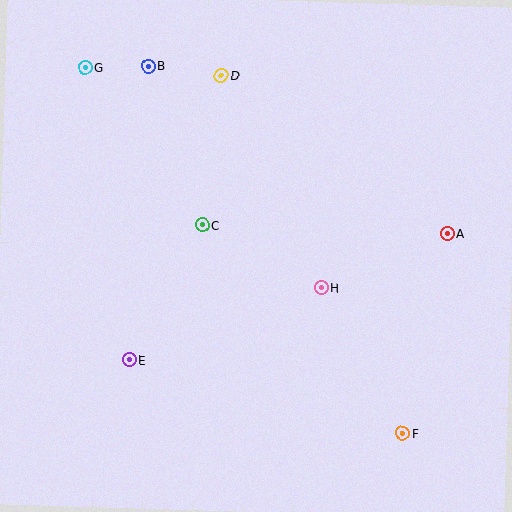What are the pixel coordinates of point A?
Point A is at (447, 234).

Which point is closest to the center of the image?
Point C at (202, 225) is closest to the center.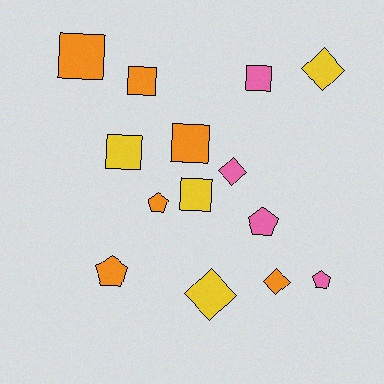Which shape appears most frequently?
Square, with 6 objects.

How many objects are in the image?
There are 14 objects.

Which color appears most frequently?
Orange, with 6 objects.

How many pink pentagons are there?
There are 2 pink pentagons.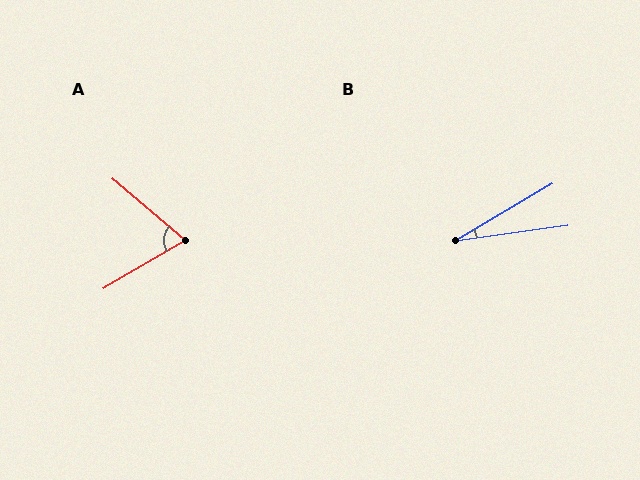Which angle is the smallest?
B, at approximately 23 degrees.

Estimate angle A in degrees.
Approximately 71 degrees.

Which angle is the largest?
A, at approximately 71 degrees.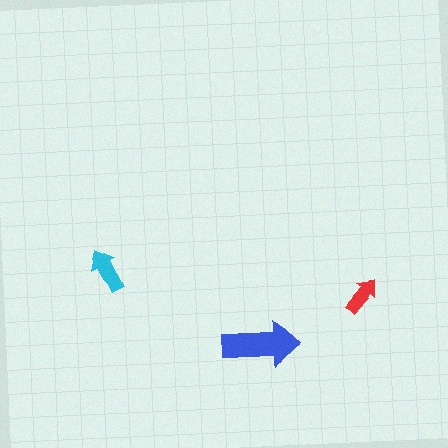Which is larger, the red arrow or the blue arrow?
The blue one.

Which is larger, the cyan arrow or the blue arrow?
The blue one.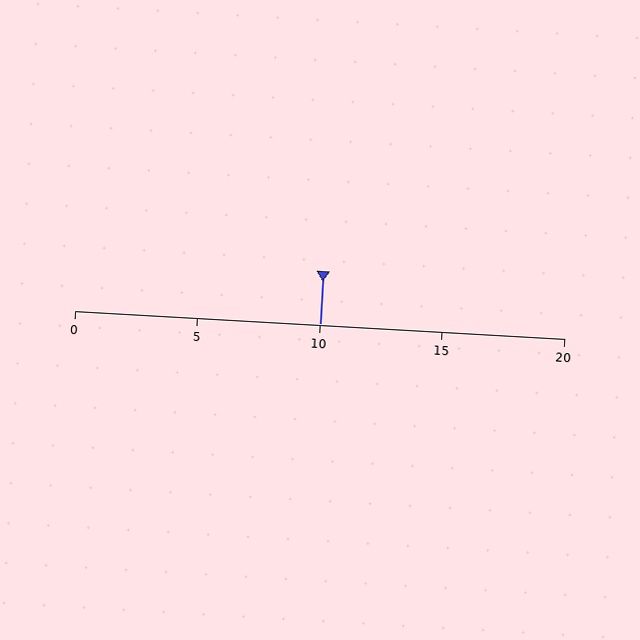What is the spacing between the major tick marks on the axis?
The major ticks are spaced 5 apart.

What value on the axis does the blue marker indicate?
The marker indicates approximately 10.